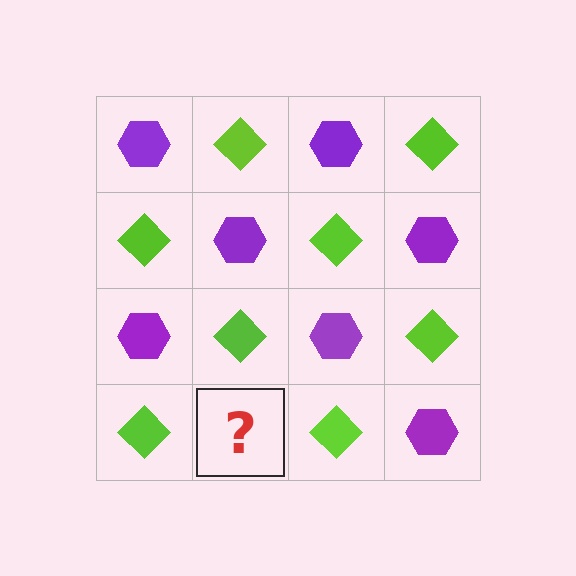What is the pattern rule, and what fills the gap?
The rule is that it alternates purple hexagon and lime diamond in a checkerboard pattern. The gap should be filled with a purple hexagon.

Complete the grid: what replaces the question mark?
The question mark should be replaced with a purple hexagon.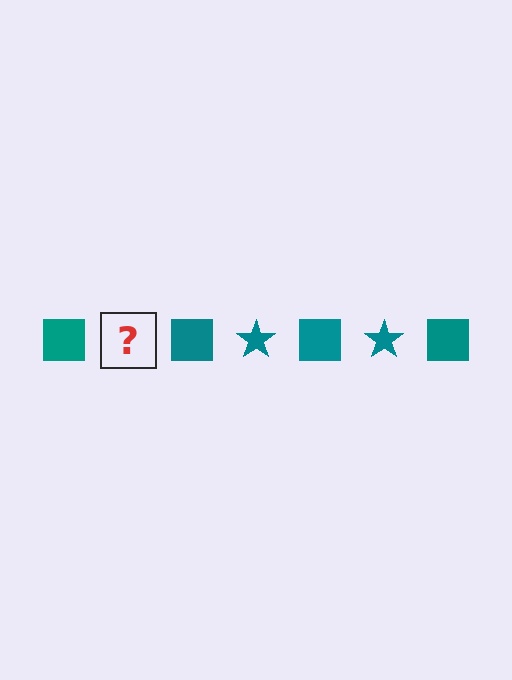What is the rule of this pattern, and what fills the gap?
The rule is that the pattern cycles through square, star shapes in teal. The gap should be filled with a teal star.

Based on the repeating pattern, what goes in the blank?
The blank should be a teal star.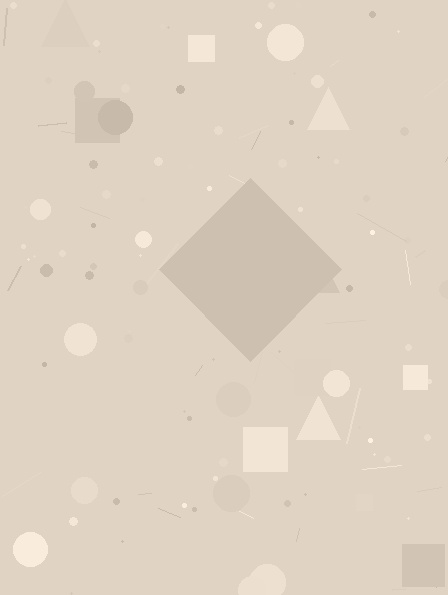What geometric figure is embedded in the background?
A diamond is embedded in the background.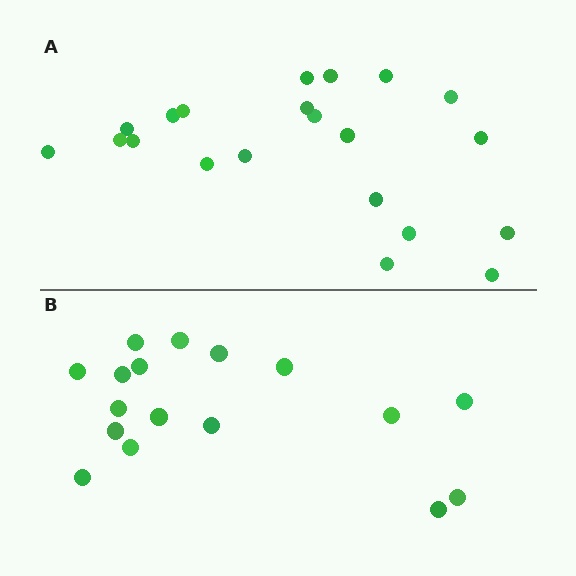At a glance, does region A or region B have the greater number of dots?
Region A (the top region) has more dots.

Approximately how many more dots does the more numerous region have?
Region A has about 4 more dots than region B.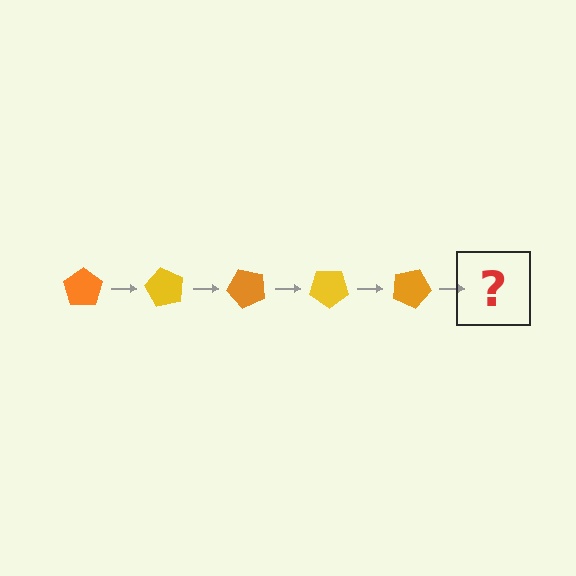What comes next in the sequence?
The next element should be a yellow pentagon, rotated 300 degrees from the start.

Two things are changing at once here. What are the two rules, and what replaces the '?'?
The two rules are that it rotates 60 degrees each step and the color cycles through orange and yellow. The '?' should be a yellow pentagon, rotated 300 degrees from the start.